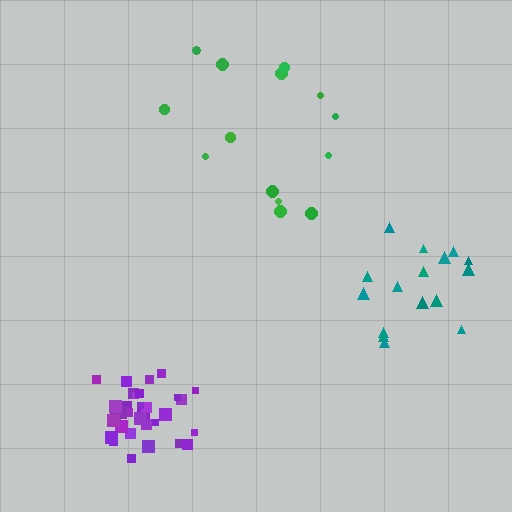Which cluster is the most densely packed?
Purple.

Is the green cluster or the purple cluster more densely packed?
Purple.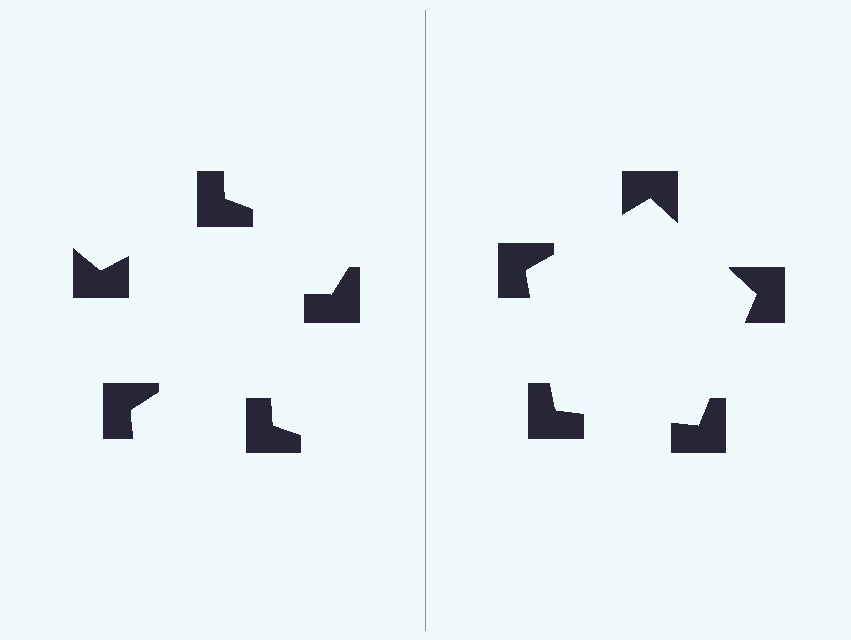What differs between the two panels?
The notched squares are positioned identically on both sides; only the wedge orientations differ. On the right they align to a pentagon; on the left they are misaligned.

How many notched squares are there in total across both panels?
10 — 5 on each side.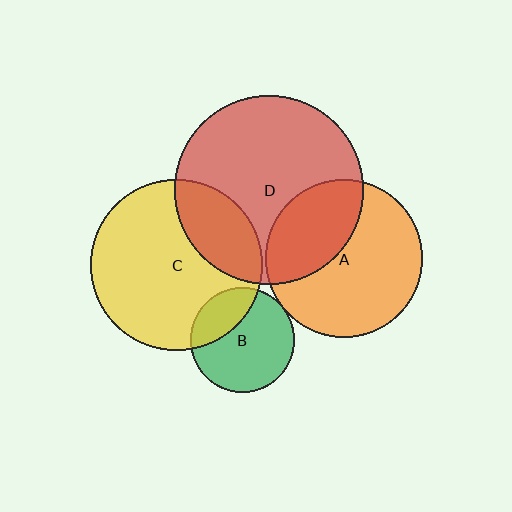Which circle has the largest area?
Circle D (red).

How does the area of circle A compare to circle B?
Approximately 2.3 times.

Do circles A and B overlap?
Yes.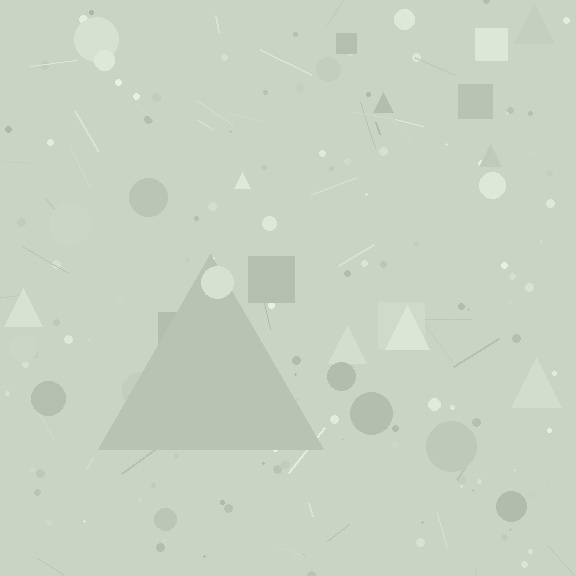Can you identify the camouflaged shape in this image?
The camouflaged shape is a triangle.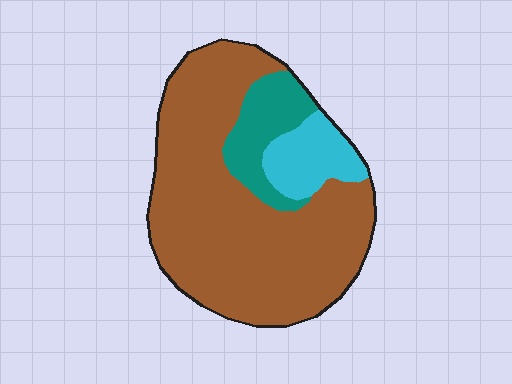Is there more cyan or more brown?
Brown.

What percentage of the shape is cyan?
Cyan covers roughly 10% of the shape.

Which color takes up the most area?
Brown, at roughly 75%.